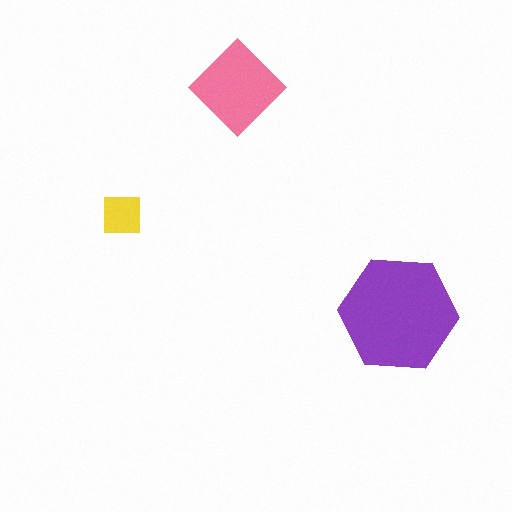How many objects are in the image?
There are 3 objects in the image.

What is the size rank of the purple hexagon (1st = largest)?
1st.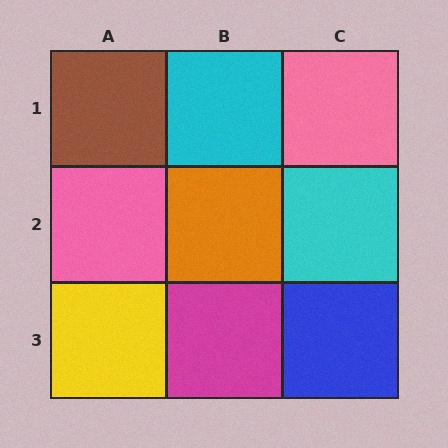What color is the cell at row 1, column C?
Pink.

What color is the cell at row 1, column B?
Cyan.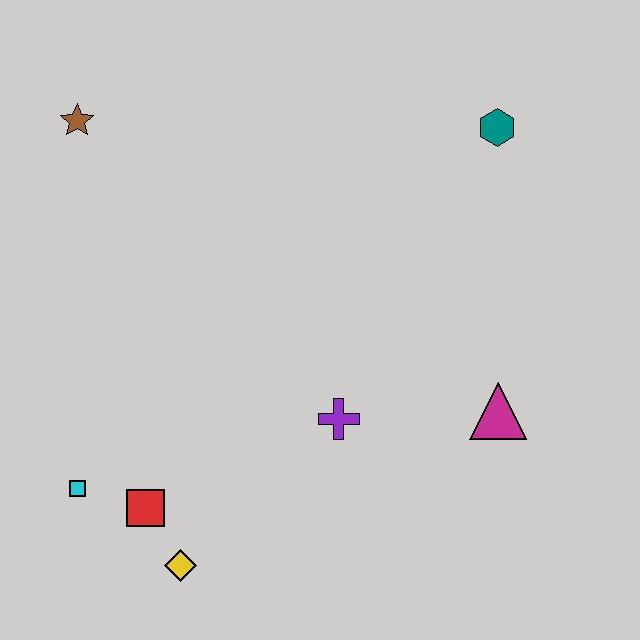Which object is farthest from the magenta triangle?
The brown star is farthest from the magenta triangle.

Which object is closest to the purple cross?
The magenta triangle is closest to the purple cross.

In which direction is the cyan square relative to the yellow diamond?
The cyan square is to the left of the yellow diamond.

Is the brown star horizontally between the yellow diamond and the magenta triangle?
No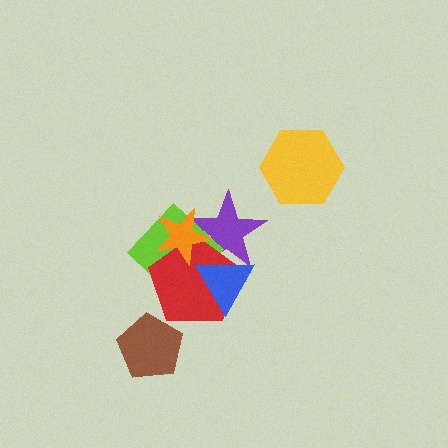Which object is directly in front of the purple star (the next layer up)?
The lime diamond is directly in front of the purple star.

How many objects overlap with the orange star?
3 objects overlap with the orange star.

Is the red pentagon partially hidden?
Yes, it is partially covered by another shape.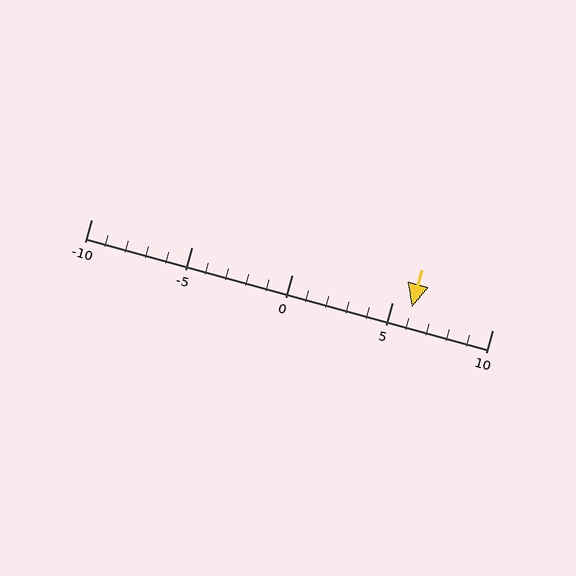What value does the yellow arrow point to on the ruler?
The yellow arrow points to approximately 6.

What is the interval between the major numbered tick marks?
The major tick marks are spaced 5 units apart.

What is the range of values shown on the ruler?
The ruler shows values from -10 to 10.